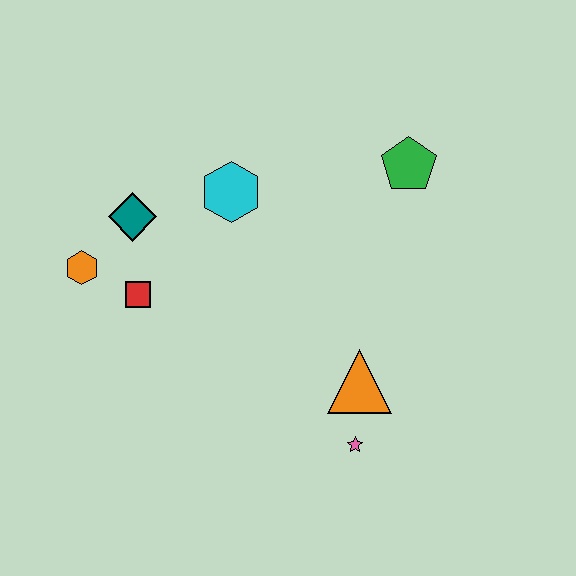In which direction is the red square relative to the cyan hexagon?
The red square is below the cyan hexagon.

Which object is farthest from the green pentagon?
The orange hexagon is farthest from the green pentagon.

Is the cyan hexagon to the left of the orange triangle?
Yes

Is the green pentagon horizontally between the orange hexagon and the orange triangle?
No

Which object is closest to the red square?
The orange hexagon is closest to the red square.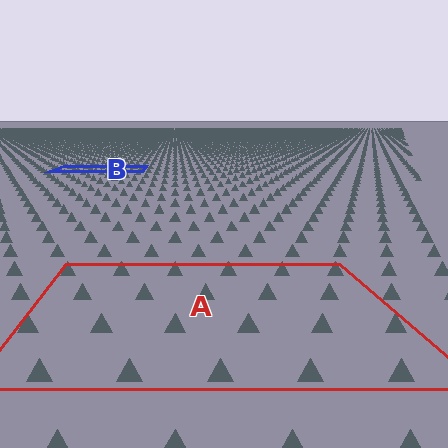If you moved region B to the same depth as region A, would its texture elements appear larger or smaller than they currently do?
They would appear larger. At a closer depth, the same texture elements are projected at a bigger on-screen size.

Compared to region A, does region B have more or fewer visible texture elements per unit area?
Region B has more texture elements per unit area — they are packed more densely because it is farther away.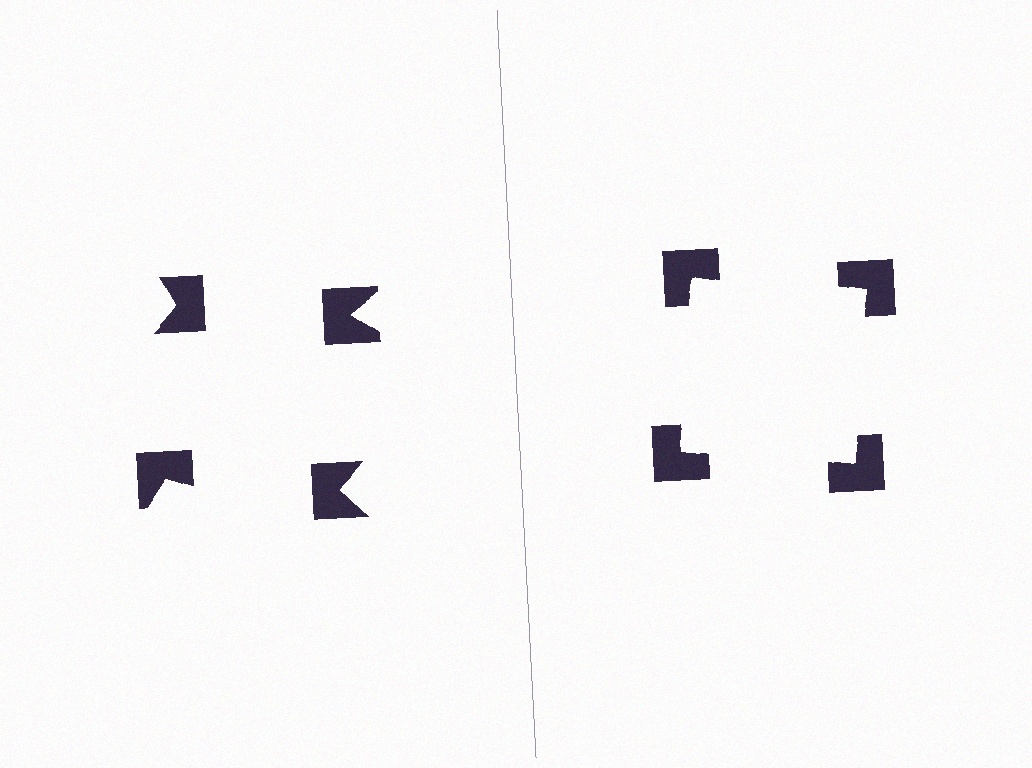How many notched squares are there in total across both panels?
8 — 4 on each side.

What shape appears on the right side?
An illusory square.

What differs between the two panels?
The notched squares are positioned identically on both sides; only the wedge orientations differ. On the right they align to a square; on the left they are misaligned.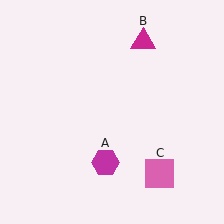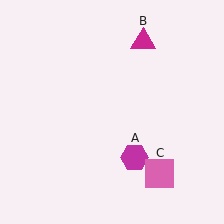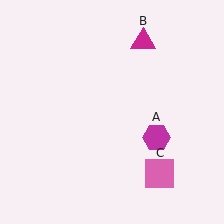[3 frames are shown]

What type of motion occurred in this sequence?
The magenta hexagon (object A) rotated counterclockwise around the center of the scene.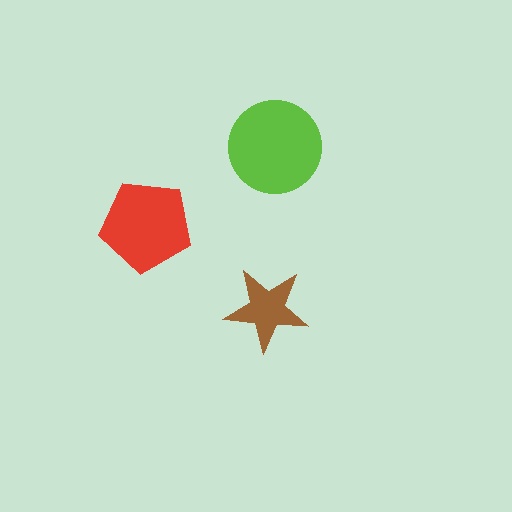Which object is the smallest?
The brown star.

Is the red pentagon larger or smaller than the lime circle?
Smaller.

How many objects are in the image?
There are 3 objects in the image.